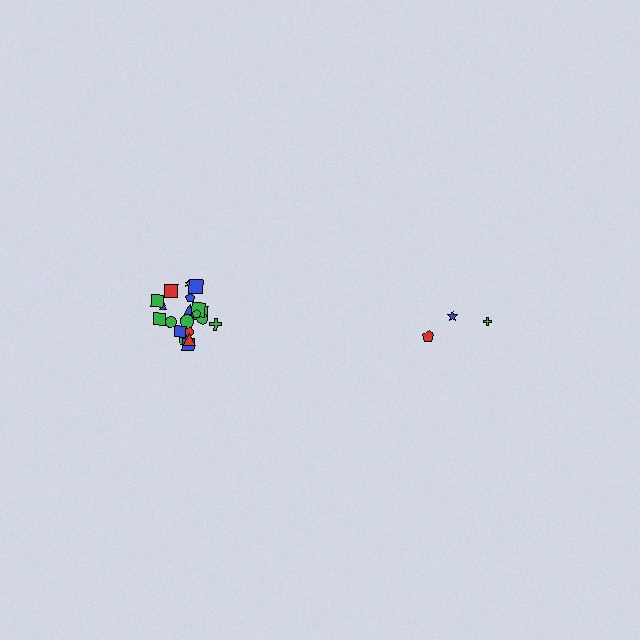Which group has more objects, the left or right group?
The left group.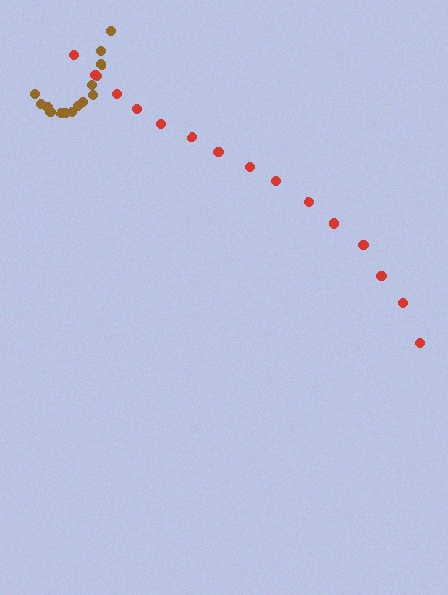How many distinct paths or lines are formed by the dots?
There are 2 distinct paths.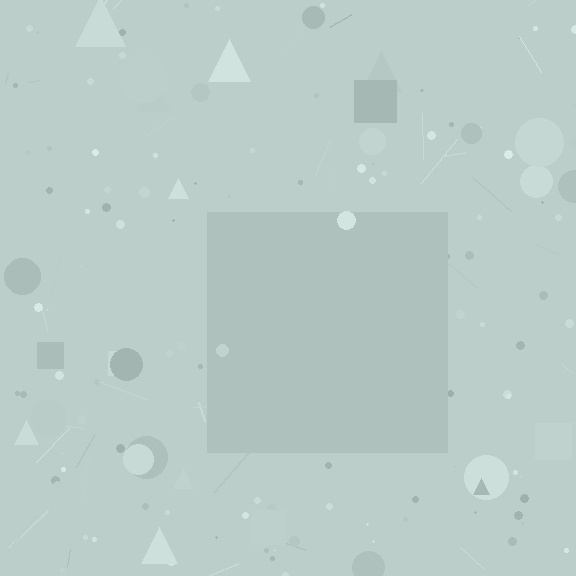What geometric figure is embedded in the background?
A square is embedded in the background.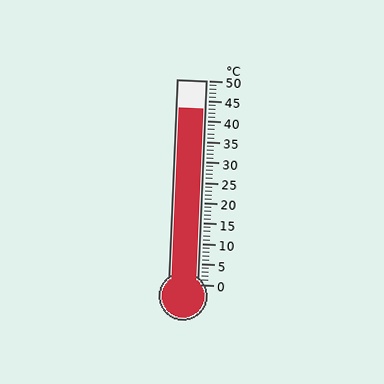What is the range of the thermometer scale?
The thermometer scale ranges from 0°C to 50°C.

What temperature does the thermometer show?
The thermometer shows approximately 43°C.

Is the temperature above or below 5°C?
The temperature is above 5°C.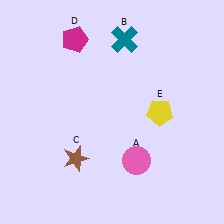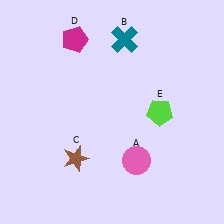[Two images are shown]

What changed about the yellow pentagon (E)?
In Image 1, E is yellow. In Image 2, it changed to lime.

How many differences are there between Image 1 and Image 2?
There is 1 difference between the two images.